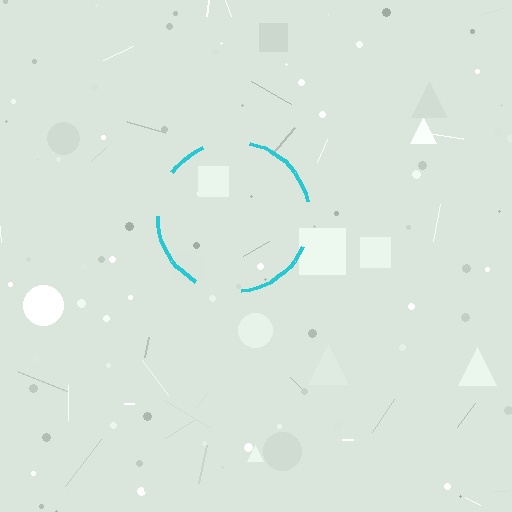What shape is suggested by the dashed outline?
The dashed outline suggests a circle.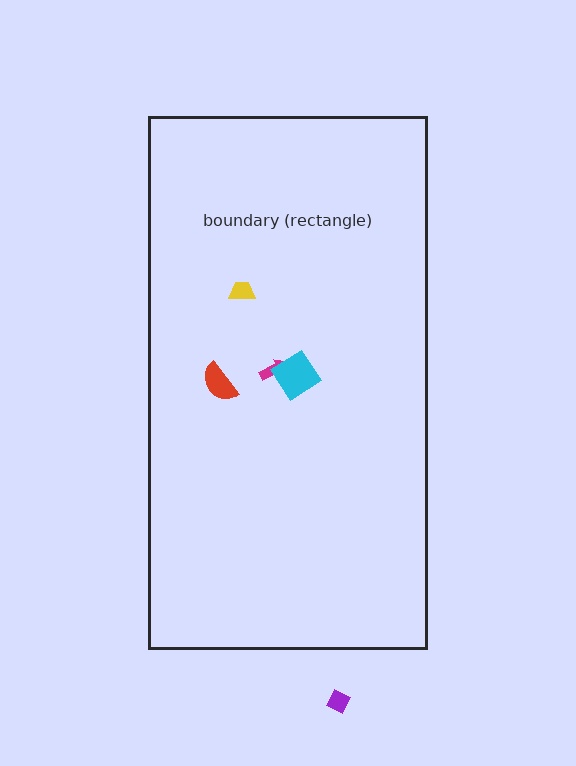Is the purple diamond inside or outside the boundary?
Outside.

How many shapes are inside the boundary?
4 inside, 1 outside.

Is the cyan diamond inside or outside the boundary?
Inside.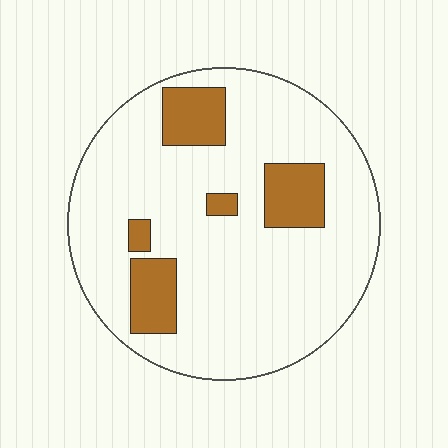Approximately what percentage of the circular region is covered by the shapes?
Approximately 15%.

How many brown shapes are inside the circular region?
5.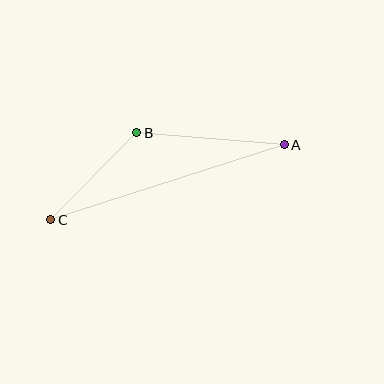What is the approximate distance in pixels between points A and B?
The distance between A and B is approximately 148 pixels.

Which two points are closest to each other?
Points B and C are closest to each other.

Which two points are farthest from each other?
Points A and C are farthest from each other.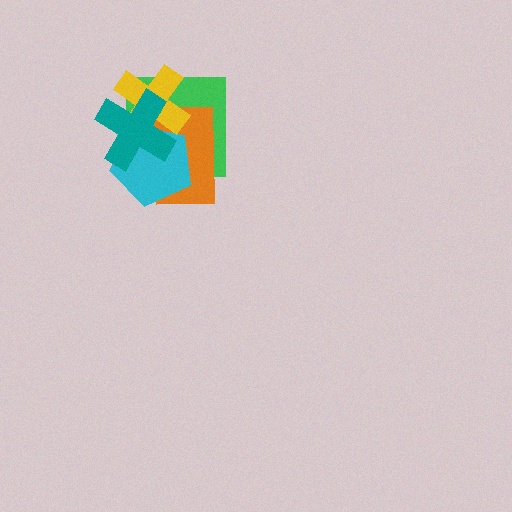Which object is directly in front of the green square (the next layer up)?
The orange rectangle is directly in front of the green square.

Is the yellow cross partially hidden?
Yes, it is partially covered by another shape.